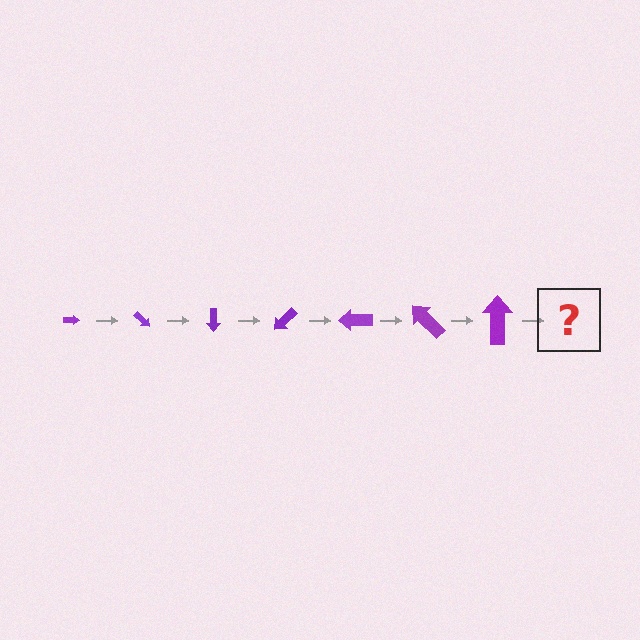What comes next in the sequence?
The next element should be an arrow, larger than the previous one and rotated 315 degrees from the start.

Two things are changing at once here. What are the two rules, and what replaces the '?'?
The two rules are that the arrow grows larger each step and it rotates 45 degrees each step. The '?' should be an arrow, larger than the previous one and rotated 315 degrees from the start.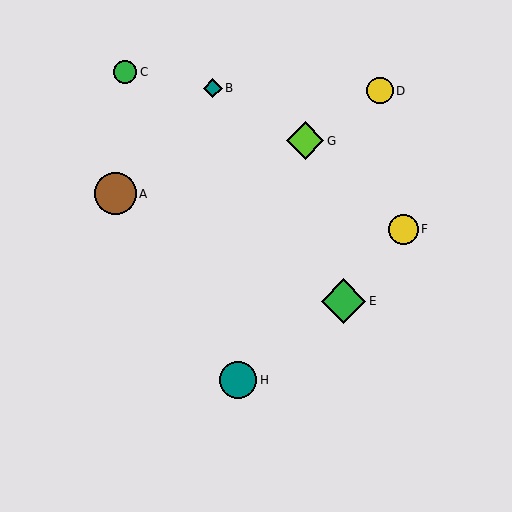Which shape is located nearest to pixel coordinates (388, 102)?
The yellow circle (labeled D) at (380, 91) is nearest to that location.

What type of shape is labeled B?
Shape B is a teal diamond.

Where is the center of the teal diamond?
The center of the teal diamond is at (213, 88).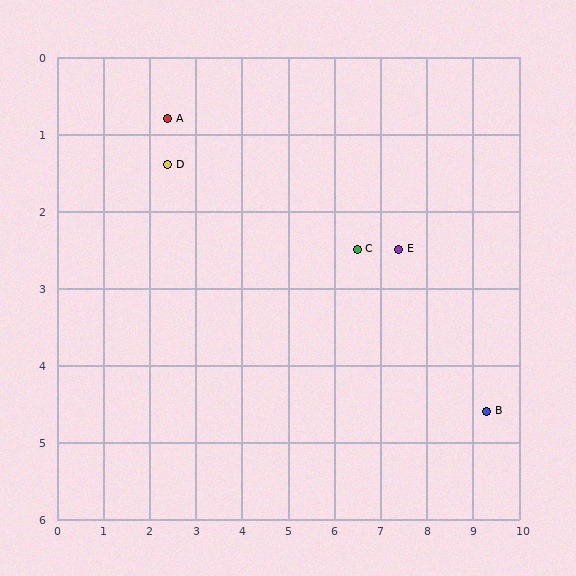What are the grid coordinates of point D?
Point D is at approximately (2.4, 1.4).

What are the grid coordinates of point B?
Point B is at approximately (9.3, 4.6).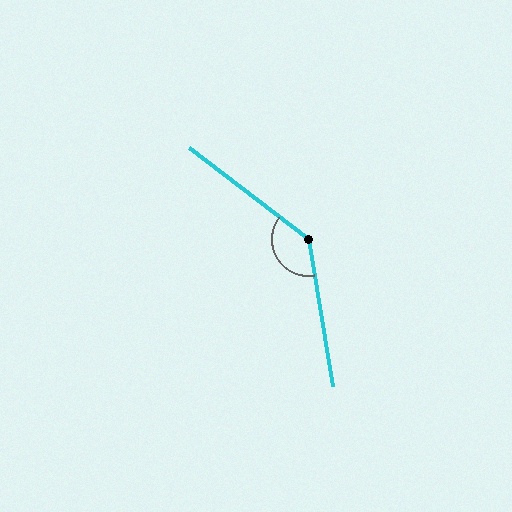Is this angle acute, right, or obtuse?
It is obtuse.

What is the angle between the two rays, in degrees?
Approximately 137 degrees.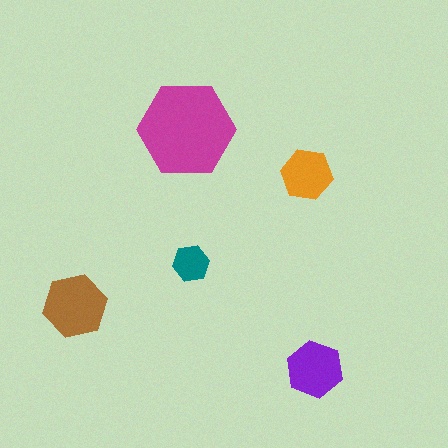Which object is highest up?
The magenta hexagon is topmost.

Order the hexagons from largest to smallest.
the magenta one, the brown one, the purple one, the orange one, the teal one.